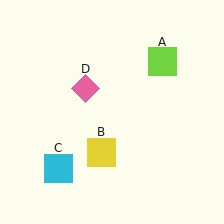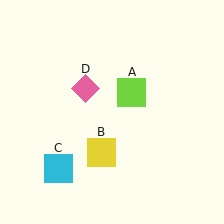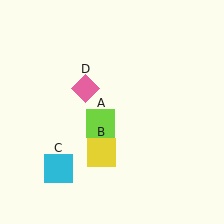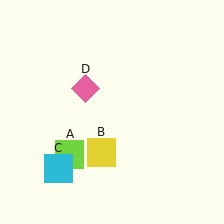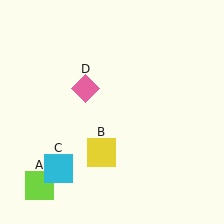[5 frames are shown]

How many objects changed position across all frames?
1 object changed position: lime square (object A).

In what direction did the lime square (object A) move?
The lime square (object A) moved down and to the left.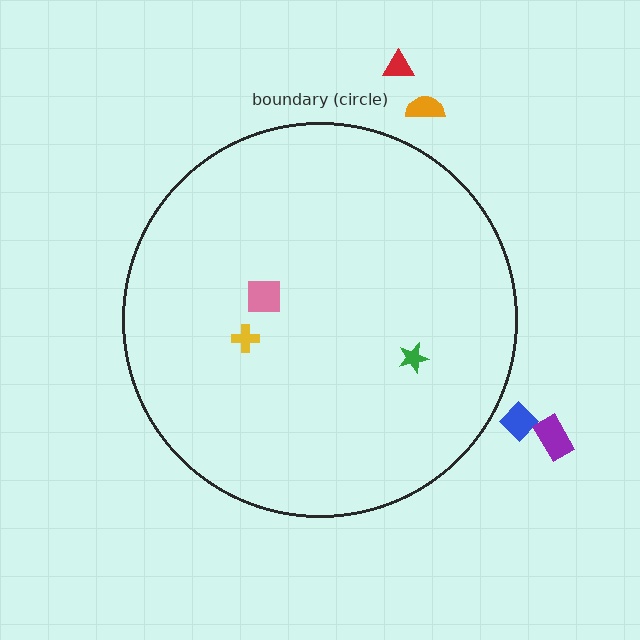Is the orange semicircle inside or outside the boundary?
Outside.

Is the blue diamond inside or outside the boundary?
Outside.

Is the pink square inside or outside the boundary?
Inside.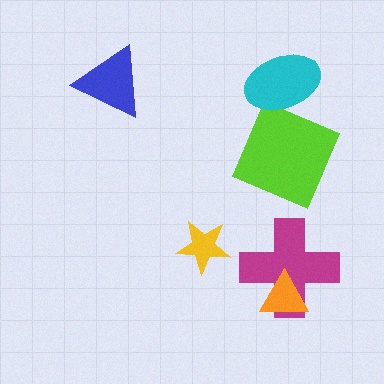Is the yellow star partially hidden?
No, no other shape covers it.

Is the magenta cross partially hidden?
Yes, it is partially covered by another shape.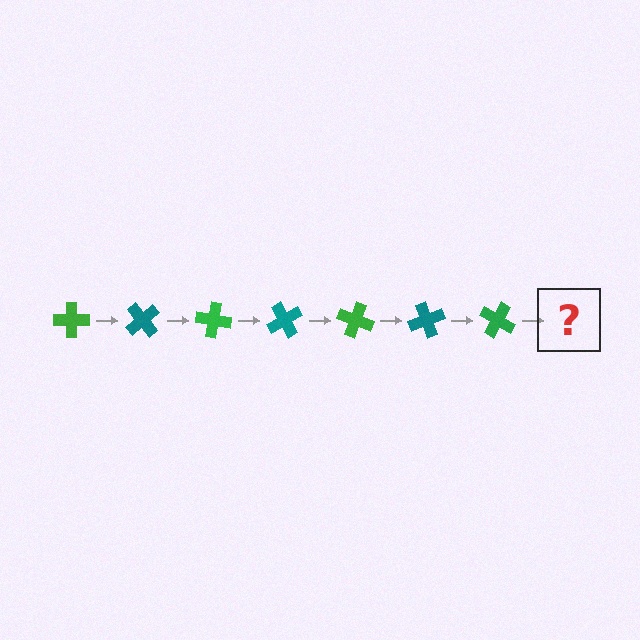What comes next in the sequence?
The next element should be a teal cross, rotated 350 degrees from the start.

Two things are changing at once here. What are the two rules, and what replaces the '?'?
The two rules are that it rotates 50 degrees each step and the color cycles through green and teal. The '?' should be a teal cross, rotated 350 degrees from the start.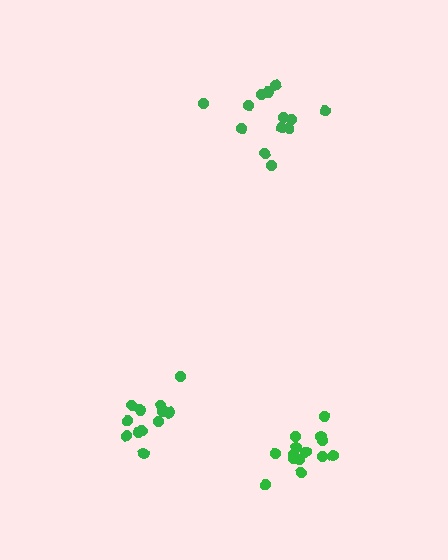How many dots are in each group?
Group 1: 13 dots, Group 2: 14 dots, Group 3: 12 dots (39 total).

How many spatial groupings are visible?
There are 3 spatial groupings.